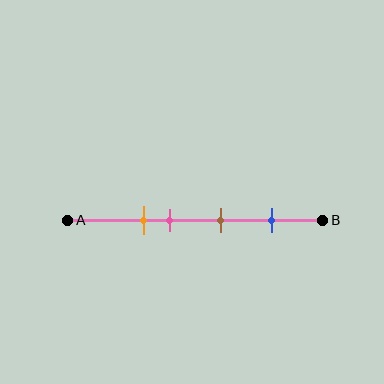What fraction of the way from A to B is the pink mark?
The pink mark is approximately 40% (0.4) of the way from A to B.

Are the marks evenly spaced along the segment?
No, the marks are not evenly spaced.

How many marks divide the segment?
There are 4 marks dividing the segment.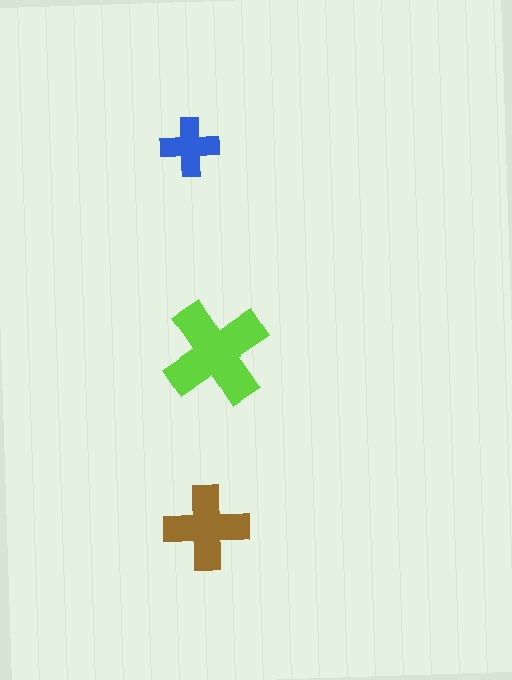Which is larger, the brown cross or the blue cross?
The brown one.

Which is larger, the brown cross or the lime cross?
The lime one.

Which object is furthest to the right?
The lime cross is rightmost.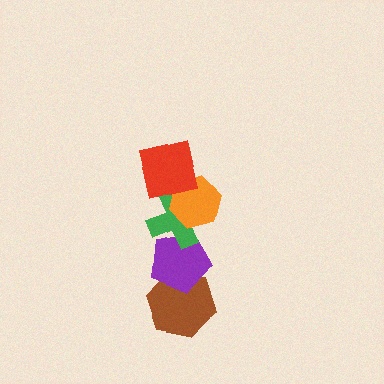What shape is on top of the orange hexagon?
The red square is on top of the orange hexagon.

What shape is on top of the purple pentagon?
The green cross is on top of the purple pentagon.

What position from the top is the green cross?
The green cross is 3rd from the top.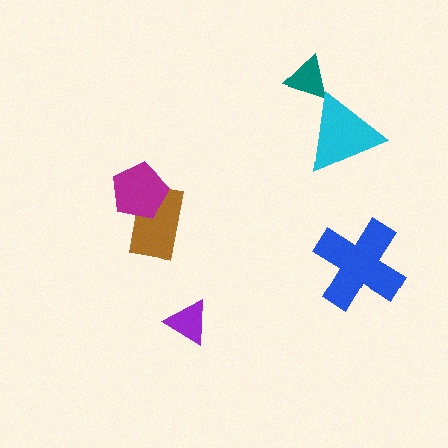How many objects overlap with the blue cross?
0 objects overlap with the blue cross.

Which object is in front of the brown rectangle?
The magenta pentagon is in front of the brown rectangle.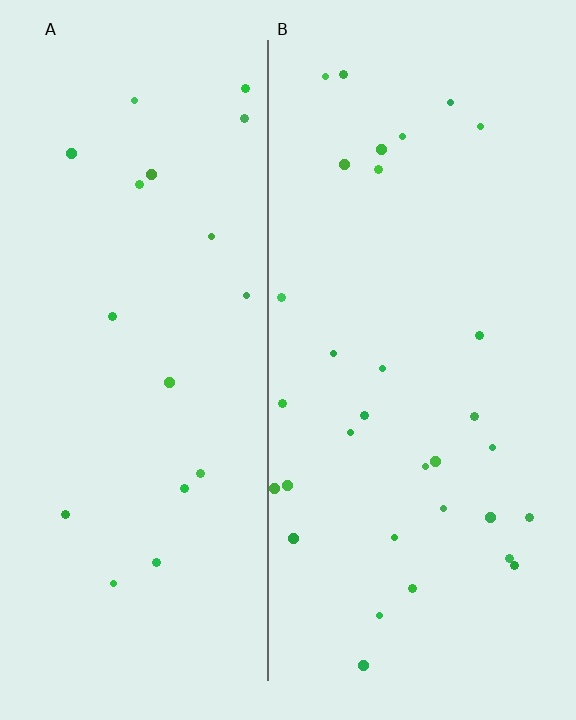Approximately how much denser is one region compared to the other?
Approximately 1.7× — region B over region A.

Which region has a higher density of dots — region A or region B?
B (the right).